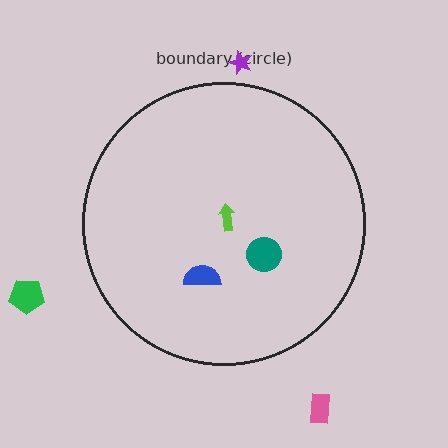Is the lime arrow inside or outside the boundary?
Inside.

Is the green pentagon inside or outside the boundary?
Outside.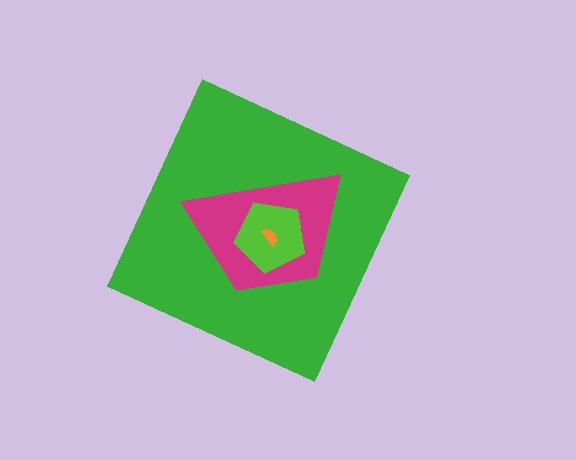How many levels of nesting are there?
4.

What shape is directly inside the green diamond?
The magenta trapezoid.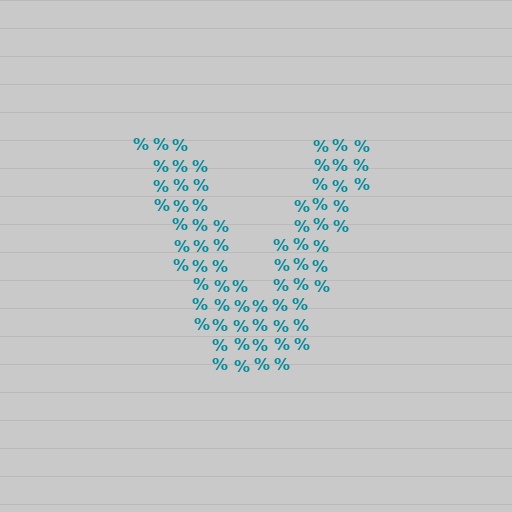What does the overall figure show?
The overall figure shows the letter V.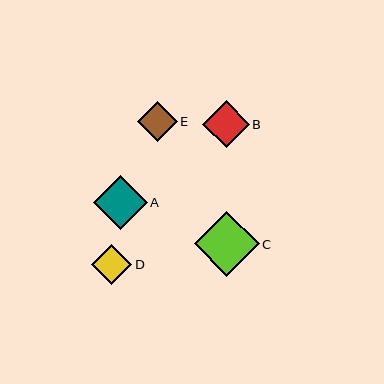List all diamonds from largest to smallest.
From largest to smallest: C, A, B, D, E.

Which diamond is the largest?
Diamond C is the largest with a size of approximately 65 pixels.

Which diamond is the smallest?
Diamond E is the smallest with a size of approximately 40 pixels.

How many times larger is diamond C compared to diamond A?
Diamond C is approximately 1.2 times the size of diamond A.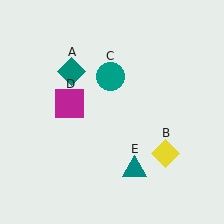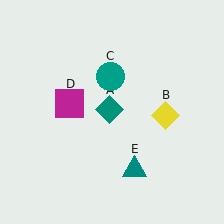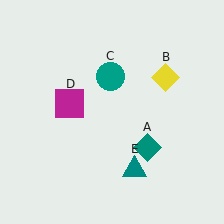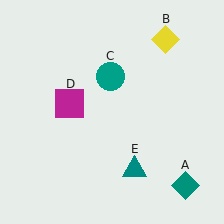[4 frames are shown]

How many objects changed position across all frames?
2 objects changed position: teal diamond (object A), yellow diamond (object B).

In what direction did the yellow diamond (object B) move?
The yellow diamond (object B) moved up.